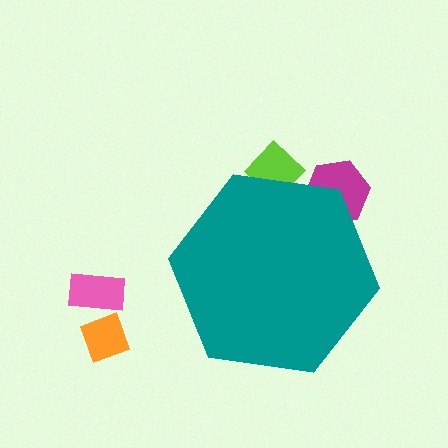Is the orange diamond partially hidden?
No, the orange diamond is fully visible.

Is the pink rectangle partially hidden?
No, the pink rectangle is fully visible.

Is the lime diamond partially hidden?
Yes, the lime diamond is partially hidden behind the teal hexagon.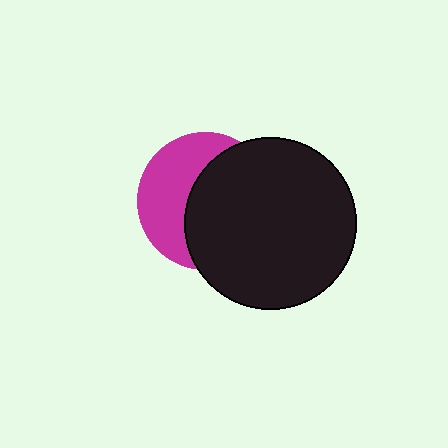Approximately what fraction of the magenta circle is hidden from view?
Roughly 57% of the magenta circle is hidden behind the black circle.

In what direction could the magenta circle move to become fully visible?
The magenta circle could move left. That would shift it out from behind the black circle entirely.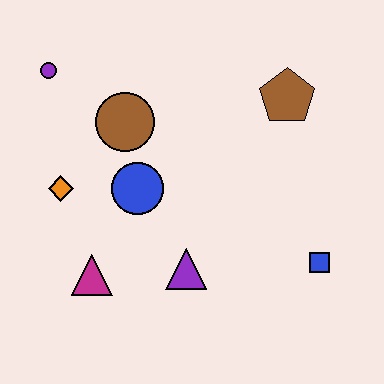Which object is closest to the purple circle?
The brown circle is closest to the purple circle.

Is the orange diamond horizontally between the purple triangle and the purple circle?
Yes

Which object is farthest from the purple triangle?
The purple circle is farthest from the purple triangle.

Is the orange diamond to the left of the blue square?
Yes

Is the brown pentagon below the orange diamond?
No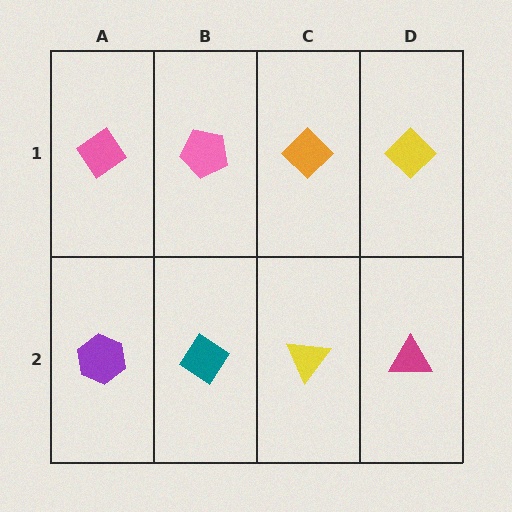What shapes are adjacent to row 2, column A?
A pink diamond (row 1, column A), a teal diamond (row 2, column B).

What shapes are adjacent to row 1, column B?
A teal diamond (row 2, column B), a pink diamond (row 1, column A), an orange diamond (row 1, column C).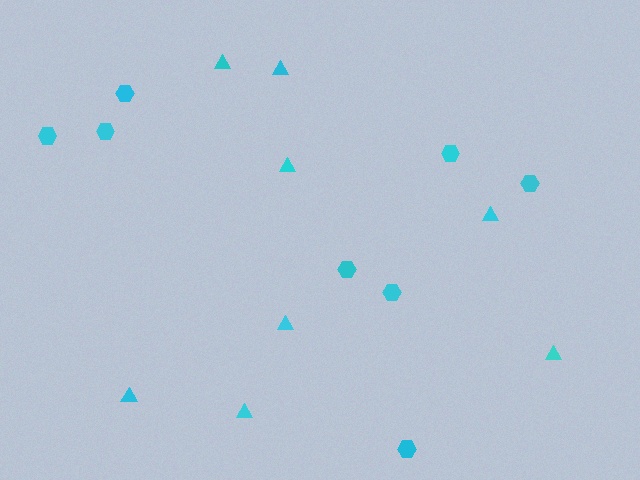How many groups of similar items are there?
There are 2 groups: one group of hexagons (8) and one group of triangles (8).